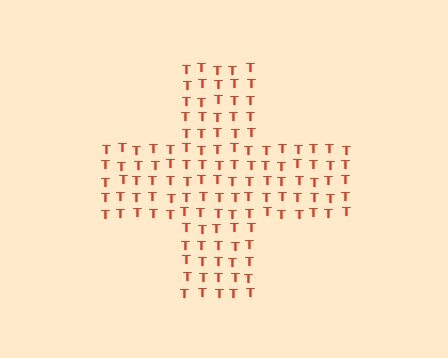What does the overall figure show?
The overall figure shows a cross.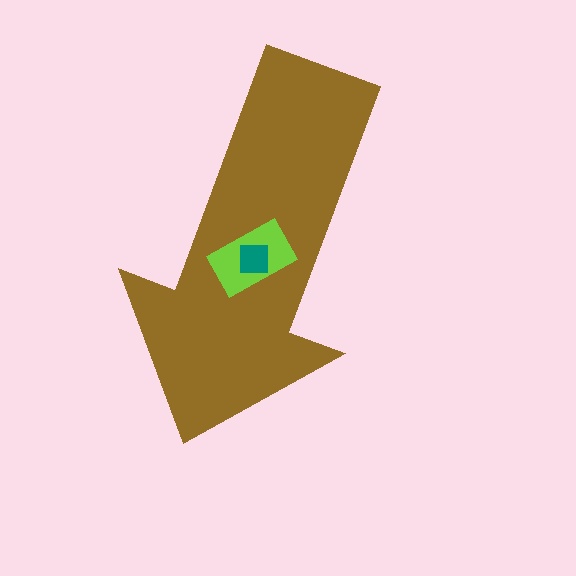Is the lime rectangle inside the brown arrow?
Yes.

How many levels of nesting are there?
3.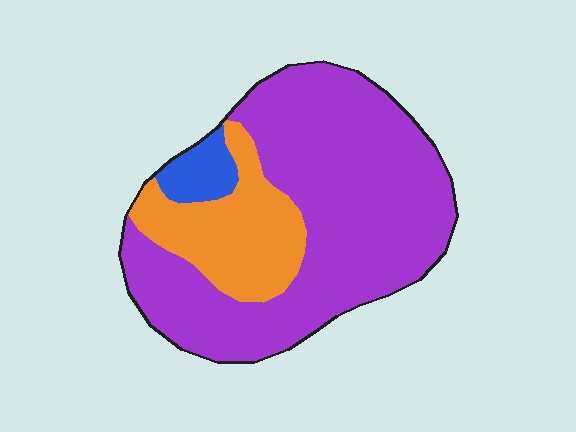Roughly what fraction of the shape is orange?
Orange covers around 20% of the shape.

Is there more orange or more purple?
Purple.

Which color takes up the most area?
Purple, at roughly 70%.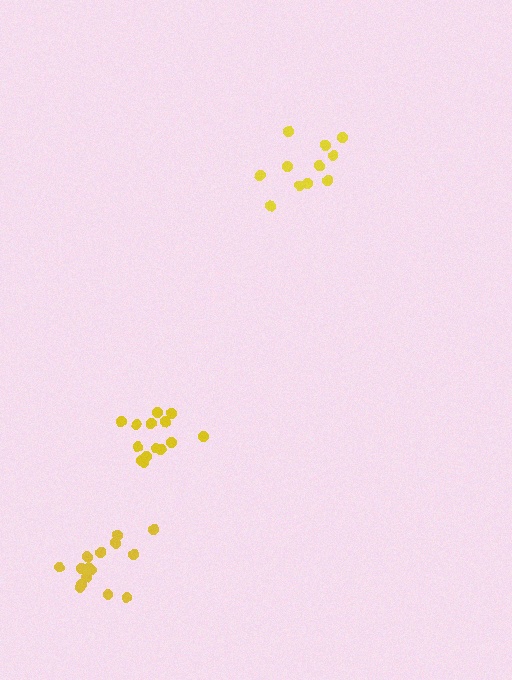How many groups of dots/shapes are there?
There are 3 groups.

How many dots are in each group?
Group 1: 14 dots, Group 2: 11 dots, Group 3: 15 dots (40 total).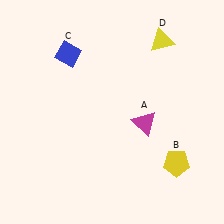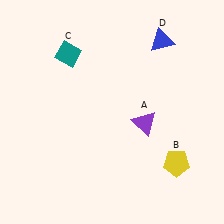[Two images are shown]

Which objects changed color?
A changed from magenta to purple. C changed from blue to teal. D changed from yellow to blue.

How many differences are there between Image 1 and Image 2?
There are 3 differences between the two images.